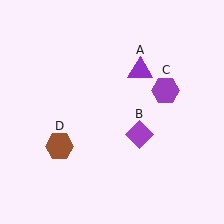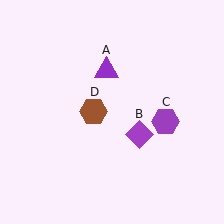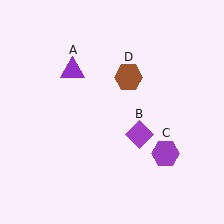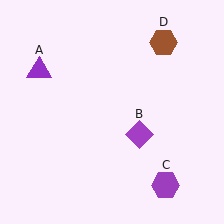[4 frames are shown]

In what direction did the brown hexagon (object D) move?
The brown hexagon (object D) moved up and to the right.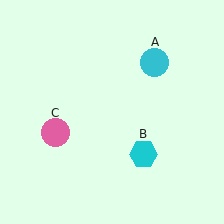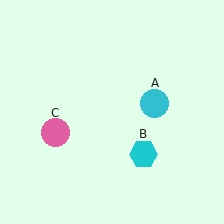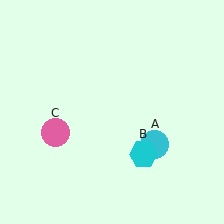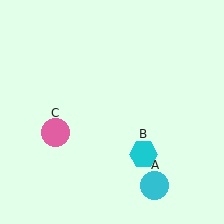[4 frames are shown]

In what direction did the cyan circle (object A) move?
The cyan circle (object A) moved down.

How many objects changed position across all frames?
1 object changed position: cyan circle (object A).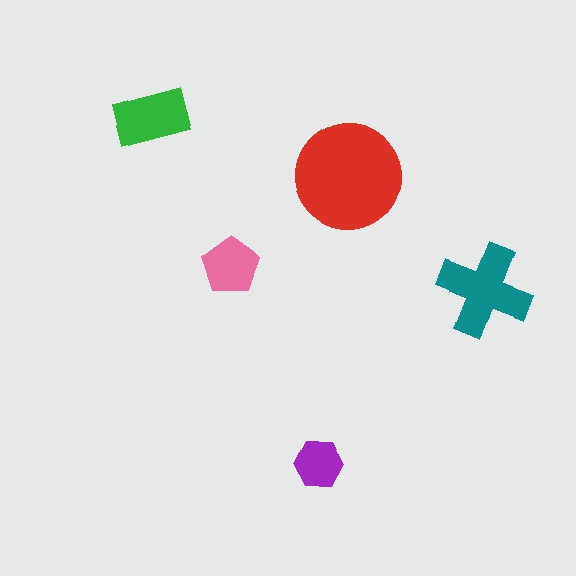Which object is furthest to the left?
The green rectangle is leftmost.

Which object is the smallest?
The purple hexagon.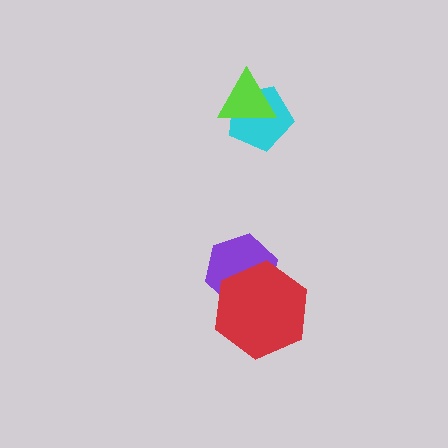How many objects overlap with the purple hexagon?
1 object overlaps with the purple hexagon.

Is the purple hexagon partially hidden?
Yes, it is partially covered by another shape.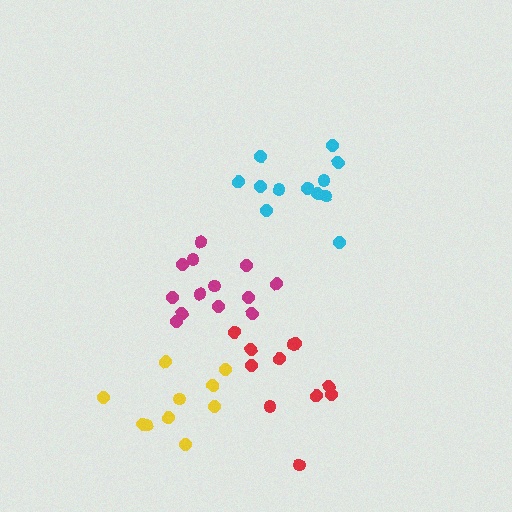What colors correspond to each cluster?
The clusters are colored: cyan, magenta, yellow, red.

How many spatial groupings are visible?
There are 4 spatial groupings.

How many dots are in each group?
Group 1: 12 dots, Group 2: 13 dots, Group 3: 10 dots, Group 4: 11 dots (46 total).